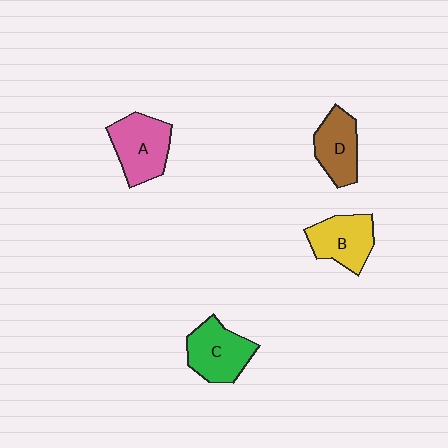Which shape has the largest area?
Shape A (pink).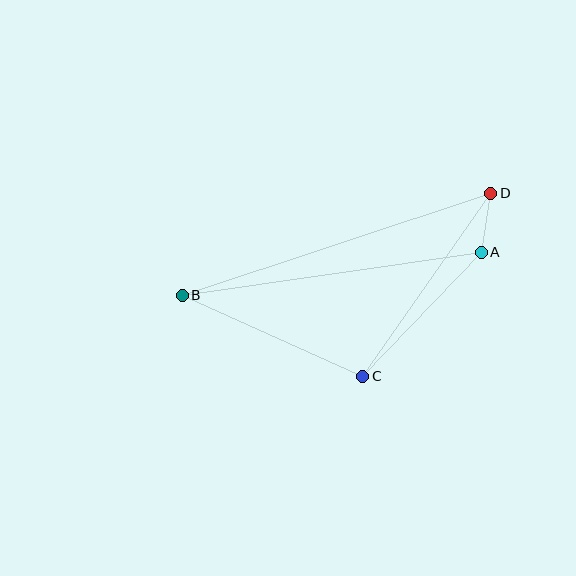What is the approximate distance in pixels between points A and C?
The distance between A and C is approximately 172 pixels.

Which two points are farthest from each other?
Points B and D are farthest from each other.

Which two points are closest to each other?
Points A and D are closest to each other.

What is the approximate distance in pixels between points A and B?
The distance between A and B is approximately 302 pixels.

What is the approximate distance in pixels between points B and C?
The distance between B and C is approximately 198 pixels.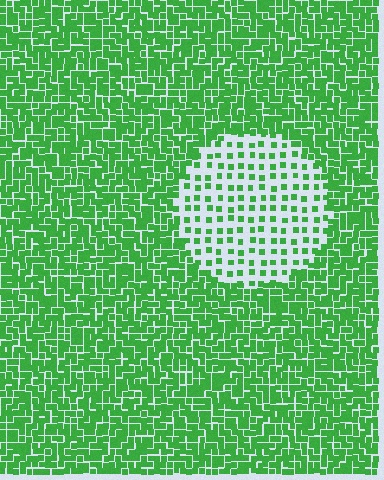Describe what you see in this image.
The image contains small green elements arranged at two different densities. A circle-shaped region is visible where the elements are less densely packed than the surrounding area.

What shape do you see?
I see a circle.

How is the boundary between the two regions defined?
The boundary is defined by a change in element density (approximately 2.8x ratio). All elements are the same color, size, and shape.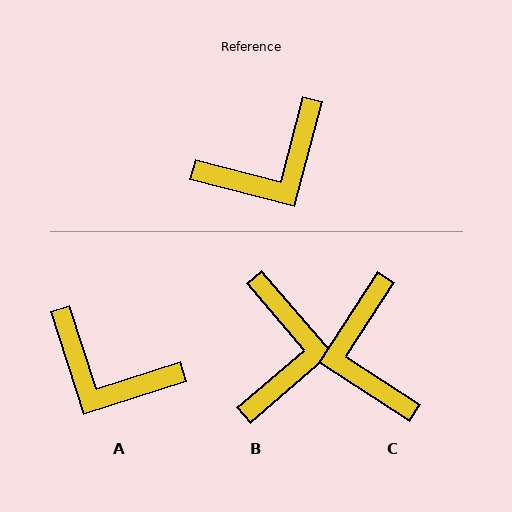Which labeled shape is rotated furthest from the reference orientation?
C, about 108 degrees away.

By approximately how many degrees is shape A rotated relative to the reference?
Approximately 57 degrees clockwise.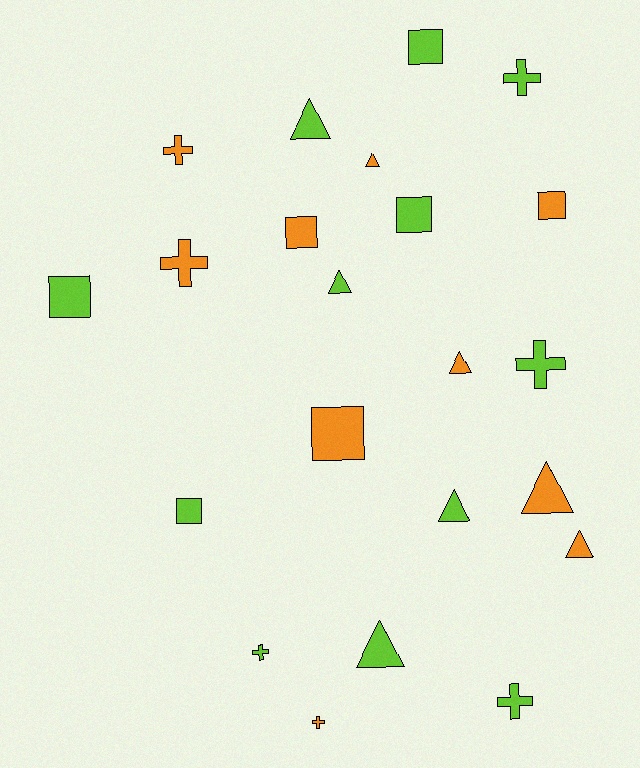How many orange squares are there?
There are 3 orange squares.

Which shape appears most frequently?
Triangle, with 8 objects.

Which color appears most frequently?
Lime, with 12 objects.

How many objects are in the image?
There are 22 objects.